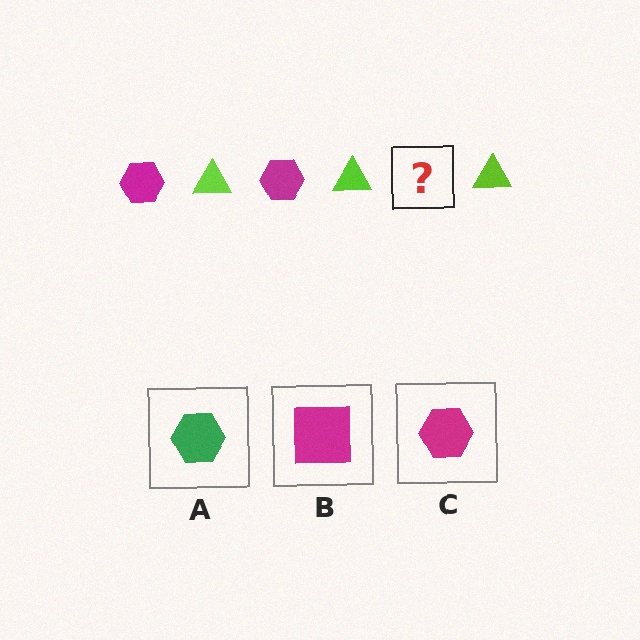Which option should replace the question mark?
Option C.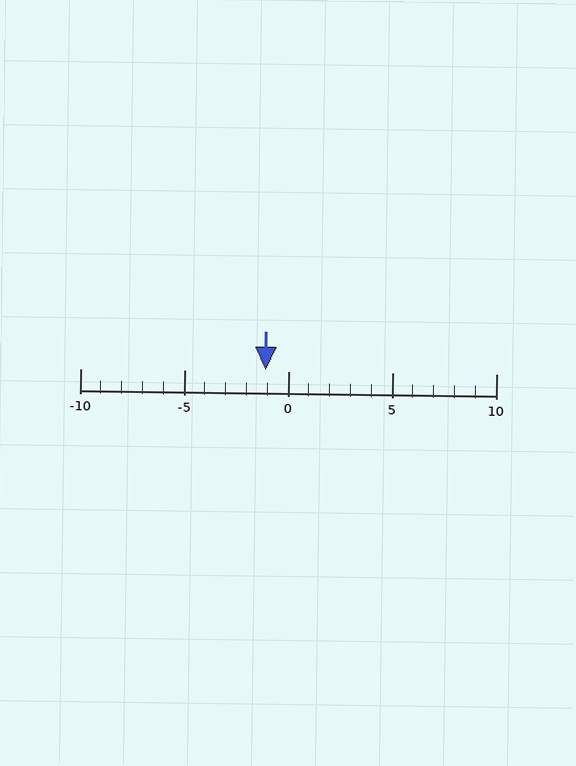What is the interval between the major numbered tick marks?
The major tick marks are spaced 5 units apart.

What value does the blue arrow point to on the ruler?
The blue arrow points to approximately -1.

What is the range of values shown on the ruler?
The ruler shows values from -10 to 10.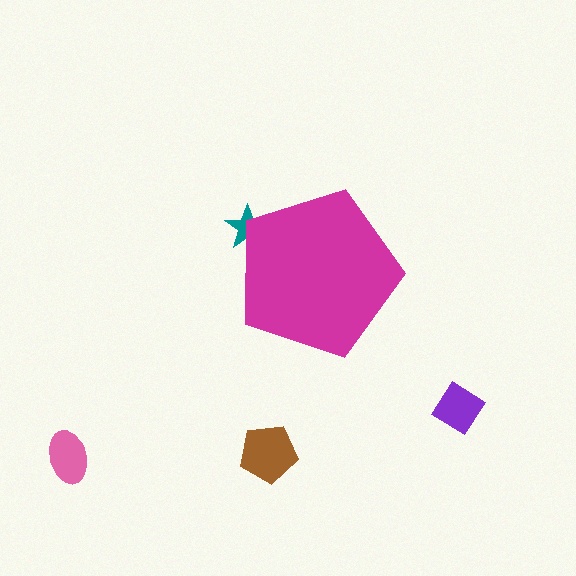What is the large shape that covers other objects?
A magenta pentagon.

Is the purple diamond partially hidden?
No, the purple diamond is fully visible.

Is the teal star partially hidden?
Yes, the teal star is partially hidden behind the magenta pentagon.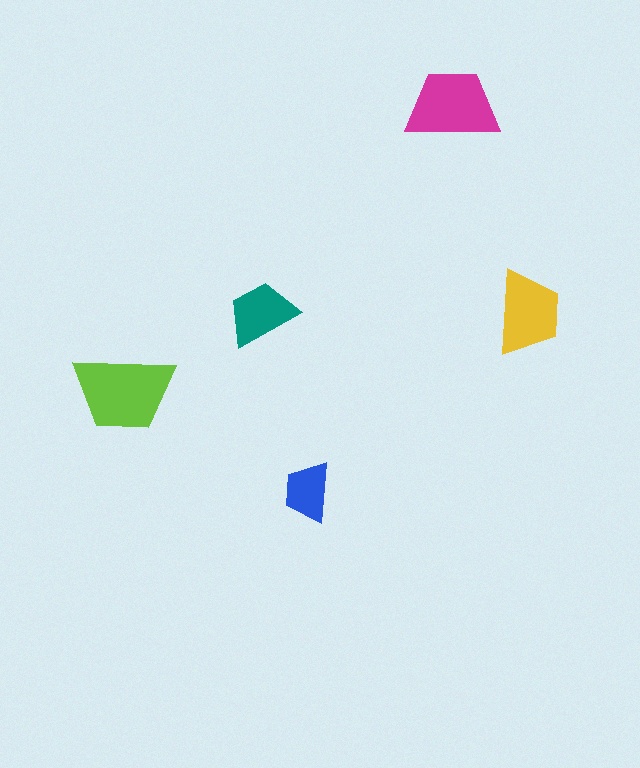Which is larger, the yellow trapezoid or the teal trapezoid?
The yellow one.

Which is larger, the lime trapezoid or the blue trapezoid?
The lime one.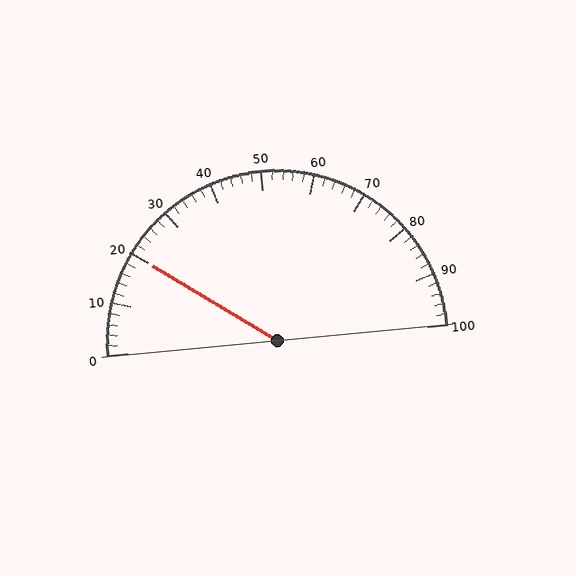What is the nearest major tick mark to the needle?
The nearest major tick mark is 20.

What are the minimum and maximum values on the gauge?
The gauge ranges from 0 to 100.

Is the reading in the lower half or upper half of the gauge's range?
The reading is in the lower half of the range (0 to 100).